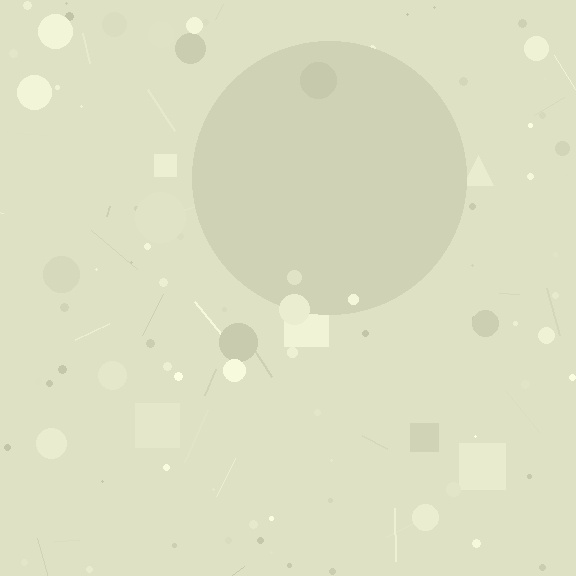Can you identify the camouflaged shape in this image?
The camouflaged shape is a circle.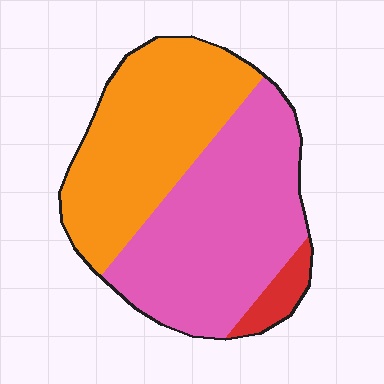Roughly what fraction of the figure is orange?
Orange covers 43% of the figure.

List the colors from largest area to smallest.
From largest to smallest: pink, orange, red.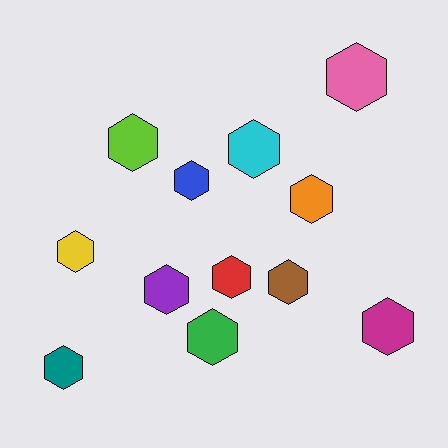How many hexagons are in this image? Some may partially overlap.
There are 12 hexagons.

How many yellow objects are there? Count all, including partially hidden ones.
There is 1 yellow object.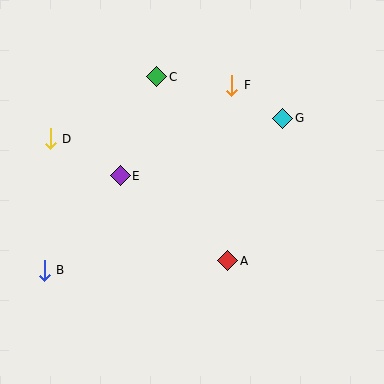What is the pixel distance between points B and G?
The distance between B and G is 283 pixels.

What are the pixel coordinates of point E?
Point E is at (120, 176).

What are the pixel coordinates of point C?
Point C is at (157, 77).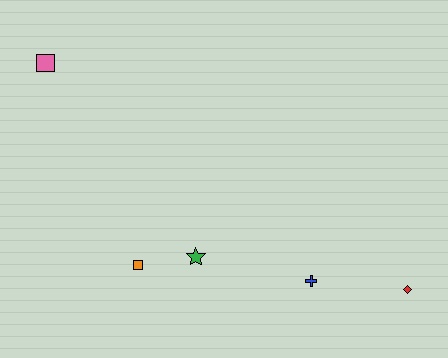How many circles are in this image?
There are no circles.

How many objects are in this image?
There are 5 objects.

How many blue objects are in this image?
There is 1 blue object.